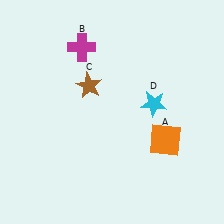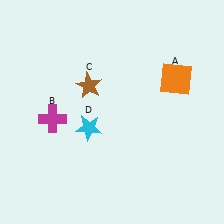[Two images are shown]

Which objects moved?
The objects that moved are: the orange square (A), the magenta cross (B), the cyan star (D).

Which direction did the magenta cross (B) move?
The magenta cross (B) moved down.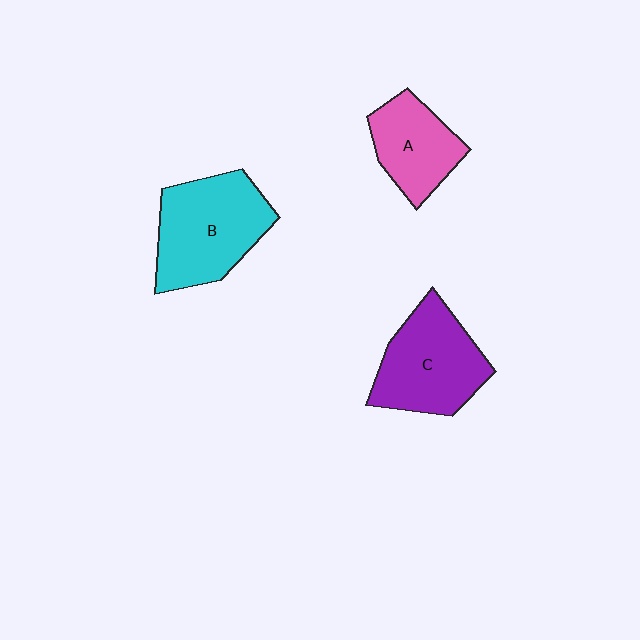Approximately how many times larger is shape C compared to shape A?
Approximately 1.4 times.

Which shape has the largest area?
Shape B (cyan).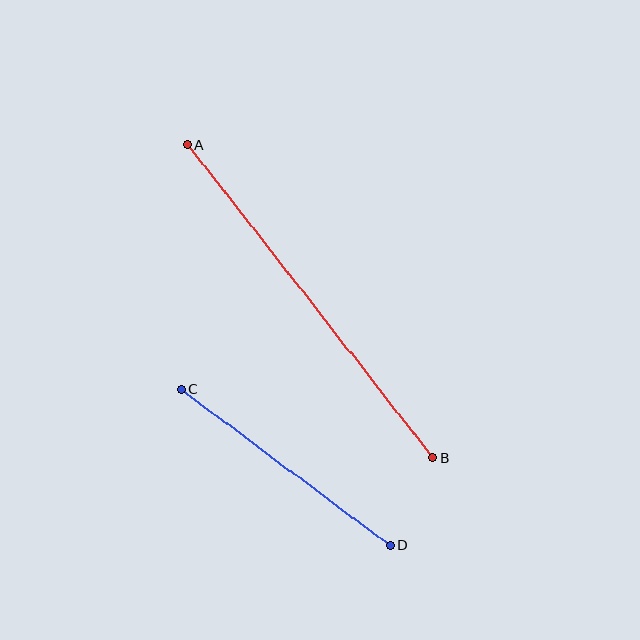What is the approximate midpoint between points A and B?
The midpoint is at approximately (310, 302) pixels.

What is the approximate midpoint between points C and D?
The midpoint is at approximately (285, 467) pixels.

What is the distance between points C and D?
The distance is approximately 260 pixels.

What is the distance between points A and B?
The distance is approximately 398 pixels.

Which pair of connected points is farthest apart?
Points A and B are farthest apart.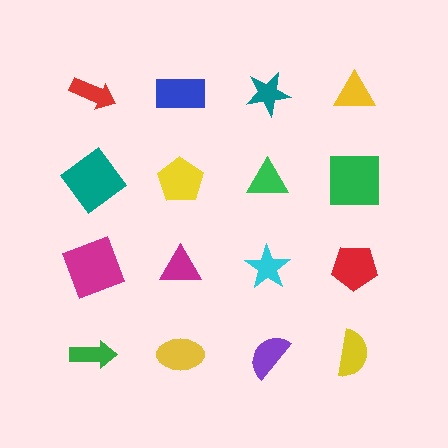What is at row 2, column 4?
A green square.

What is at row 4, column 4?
A yellow semicircle.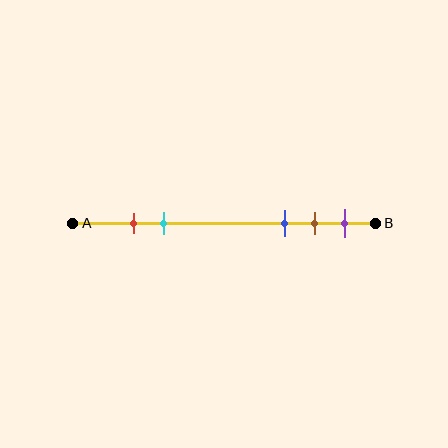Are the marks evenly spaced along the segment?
No, the marks are not evenly spaced.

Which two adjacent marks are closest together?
The red and cyan marks are the closest adjacent pair.